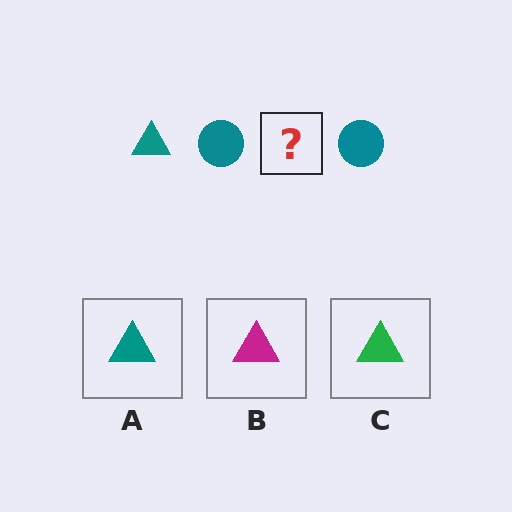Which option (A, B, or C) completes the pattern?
A.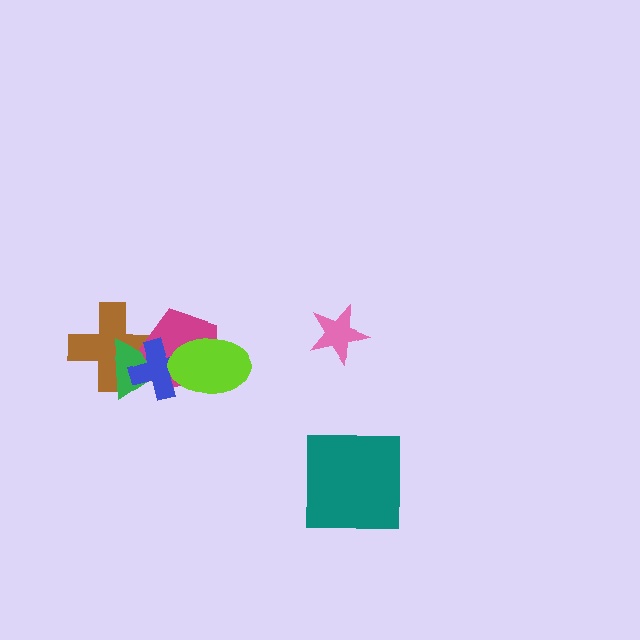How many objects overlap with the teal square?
0 objects overlap with the teal square.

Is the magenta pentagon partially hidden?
Yes, it is partially covered by another shape.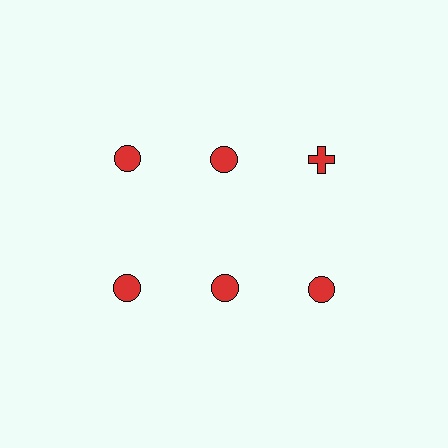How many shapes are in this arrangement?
There are 6 shapes arranged in a grid pattern.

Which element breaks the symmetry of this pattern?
The red cross in the top row, center column breaks the symmetry. All other shapes are red circles.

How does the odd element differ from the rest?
It has a different shape: cross instead of circle.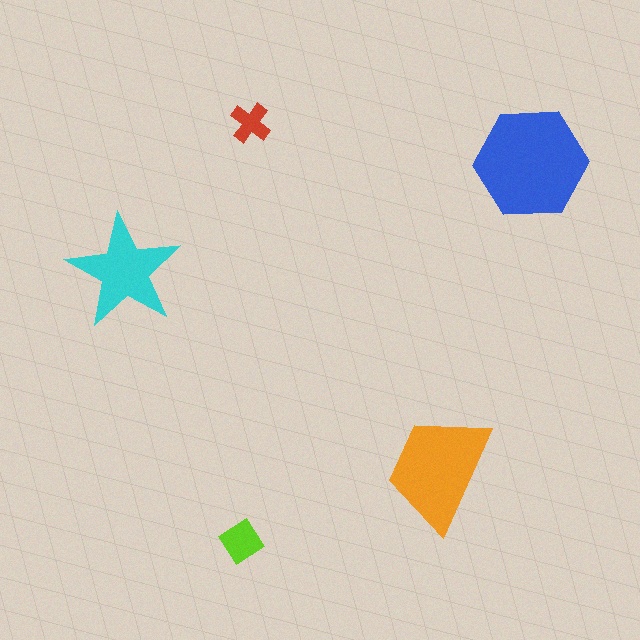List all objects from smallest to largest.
The red cross, the lime diamond, the cyan star, the orange trapezoid, the blue hexagon.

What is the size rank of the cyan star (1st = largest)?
3rd.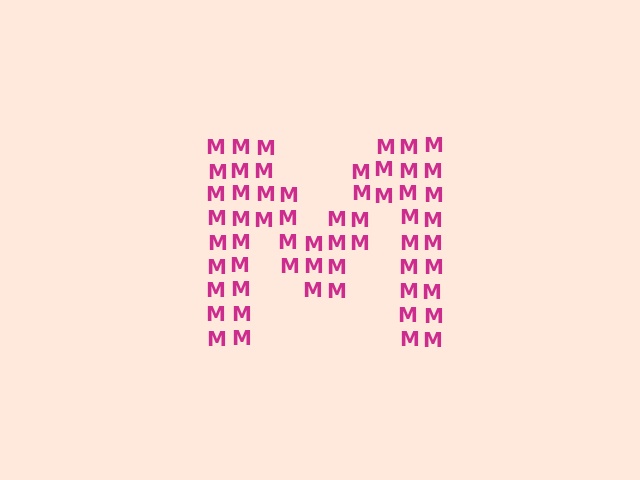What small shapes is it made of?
It is made of small letter M's.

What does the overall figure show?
The overall figure shows the letter M.